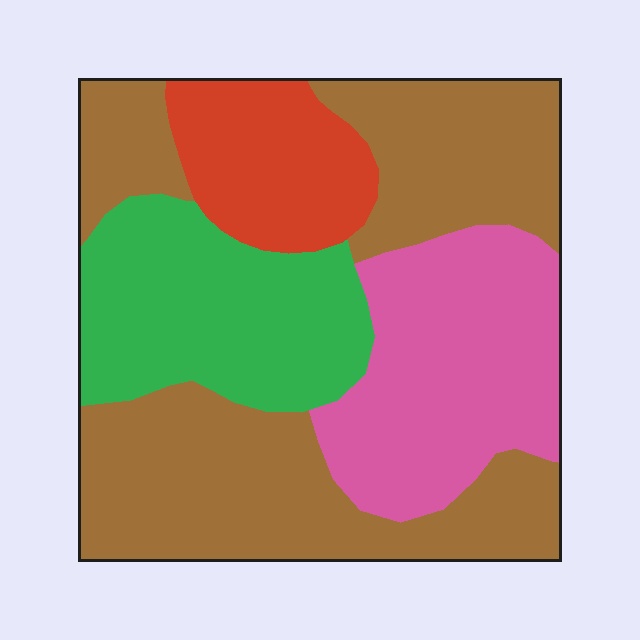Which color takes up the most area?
Brown, at roughly 45%.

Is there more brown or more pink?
Brown.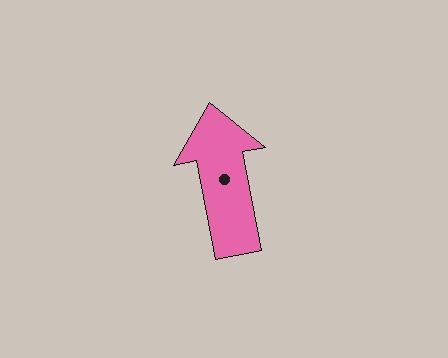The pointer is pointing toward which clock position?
Roughly 12 o'clock.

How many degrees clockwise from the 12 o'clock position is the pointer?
Approximately 349 degrees.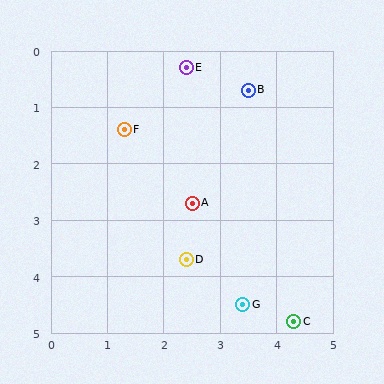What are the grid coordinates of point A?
Point A is at approximately (2.5, 2.7).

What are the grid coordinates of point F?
Point F is at approximately (1.3, 1.4).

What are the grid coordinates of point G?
Point G is at approximately (3.4, 4.5).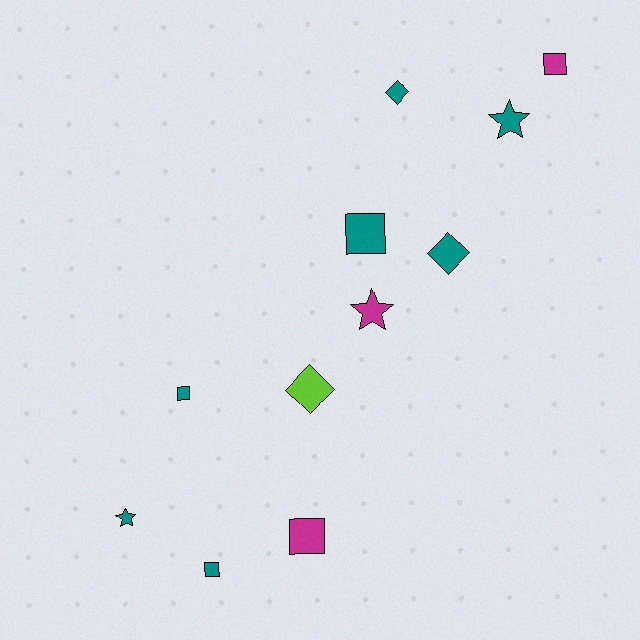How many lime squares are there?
There are no lime squares.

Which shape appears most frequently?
Square, with 5 objects.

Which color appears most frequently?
Teal, with 7 objects.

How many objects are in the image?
There are 11 objects.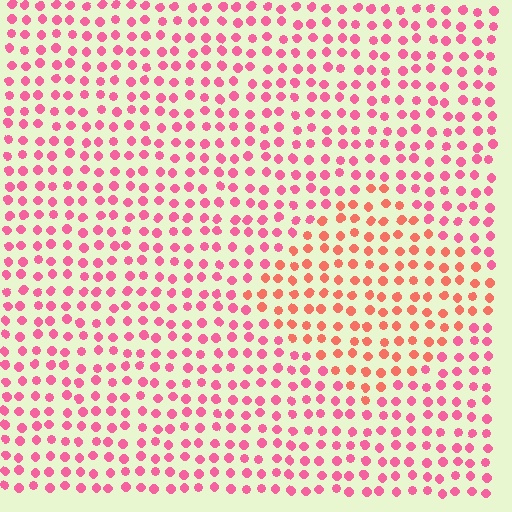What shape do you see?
I see a diamond.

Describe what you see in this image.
The image is filled with small pink elements in a uniform arrangement. A diamond-shaped region is visible where the elements are tinted to a slightly different hue, forming a subtle color boundary.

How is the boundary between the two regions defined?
The boundary is defined purely by a slight shift in hue (about 31 degrees). Spacing, size, and orientation are identical on both sides.